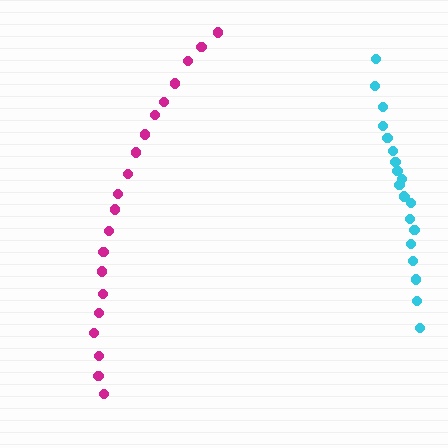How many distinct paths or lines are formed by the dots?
There are 2 distinct paths.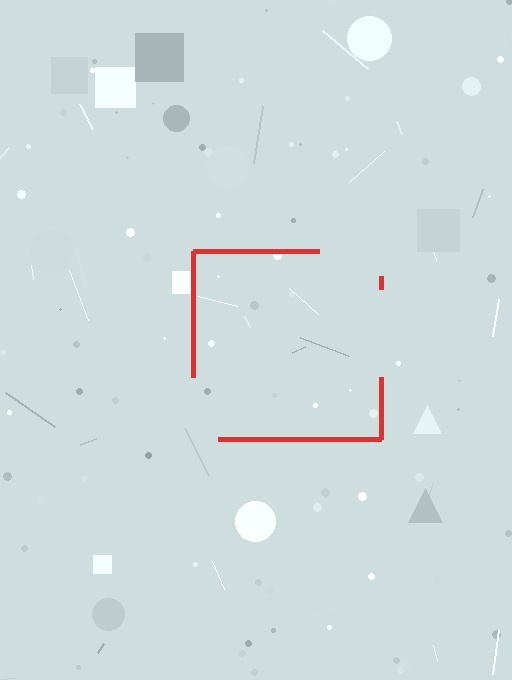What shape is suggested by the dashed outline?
The dashed outline suggests a square.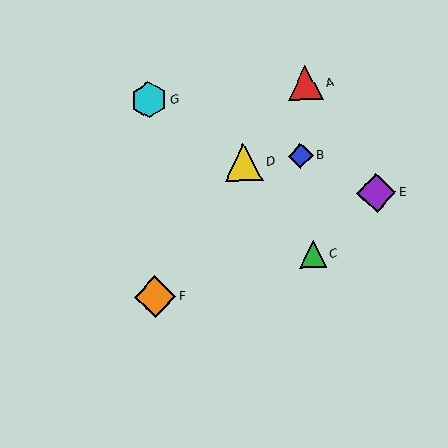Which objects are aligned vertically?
Objects F, G are aligned vertically.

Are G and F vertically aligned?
Yes, both are at x≈149.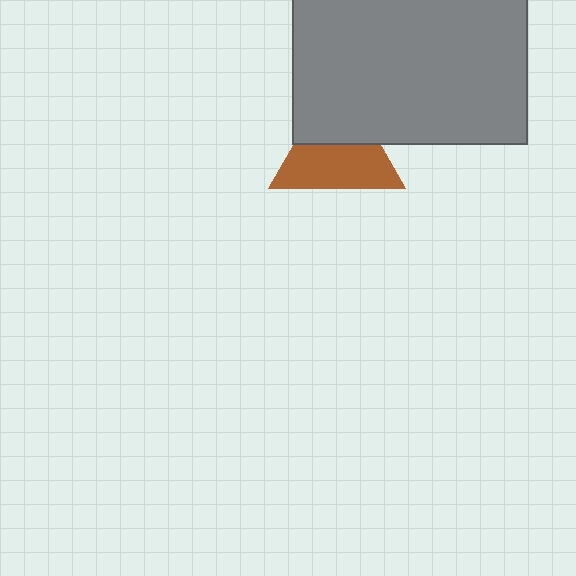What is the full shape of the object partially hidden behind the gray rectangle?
The partially hidden object is a brown triangle.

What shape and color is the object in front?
The object in front is a gray rectangle.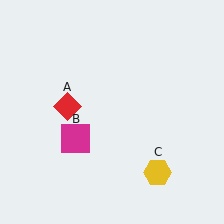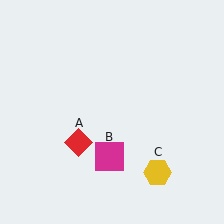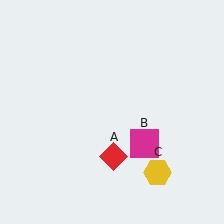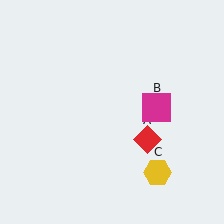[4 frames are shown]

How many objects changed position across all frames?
2 objects changed position: red diamond (object A), magenta square (object B).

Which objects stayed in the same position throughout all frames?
Yellow hexagon (object C) remained stationary.